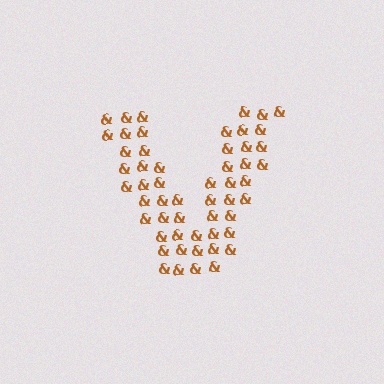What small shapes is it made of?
It is made of small ampersands.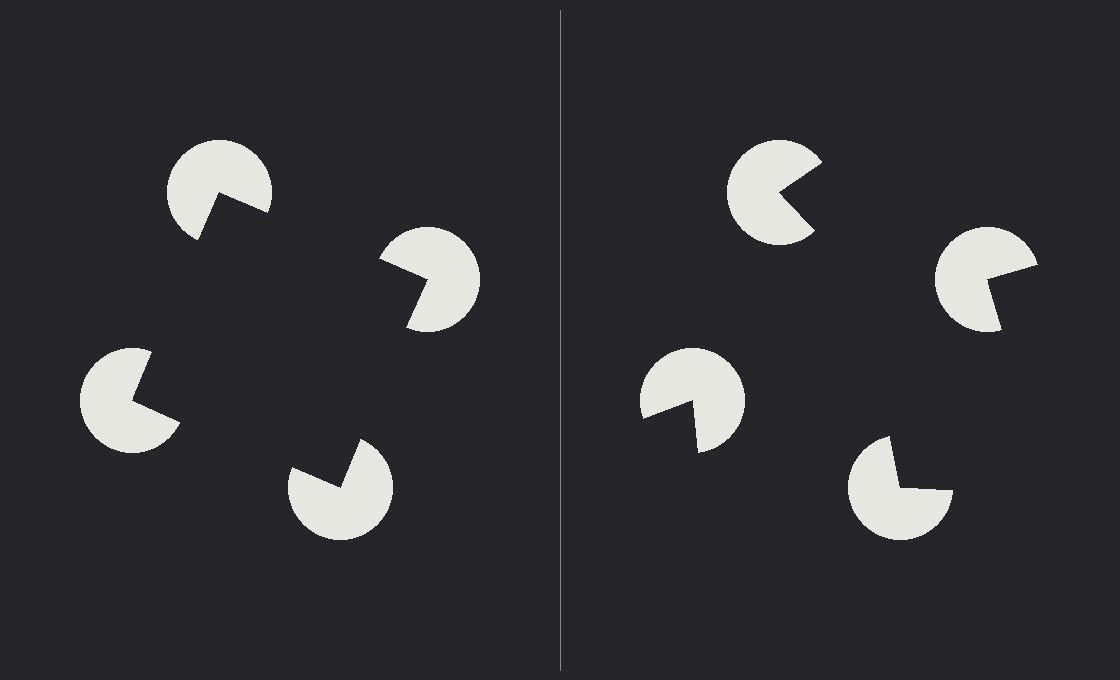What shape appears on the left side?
An illusory square.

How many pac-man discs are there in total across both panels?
8 — 4 on each side.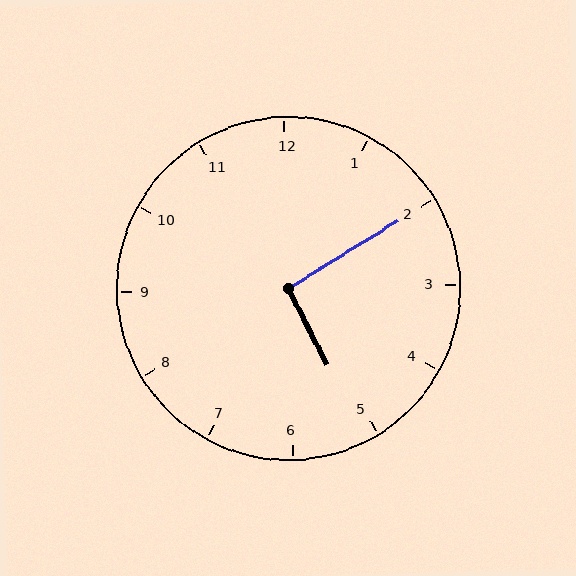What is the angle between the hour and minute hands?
Approximately 95 degrees.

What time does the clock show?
5:10.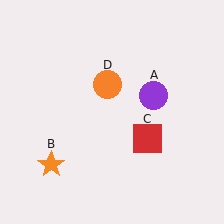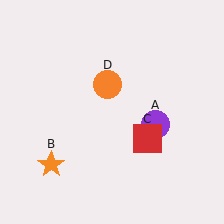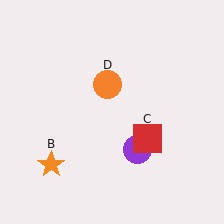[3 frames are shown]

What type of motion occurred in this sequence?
The purple circle (object A) rotated clockwise around the center of the scene.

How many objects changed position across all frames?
1 object changed position: purple circle (object A).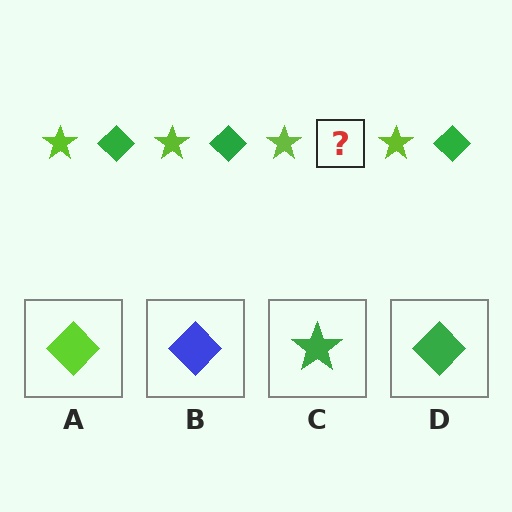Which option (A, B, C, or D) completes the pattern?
D.